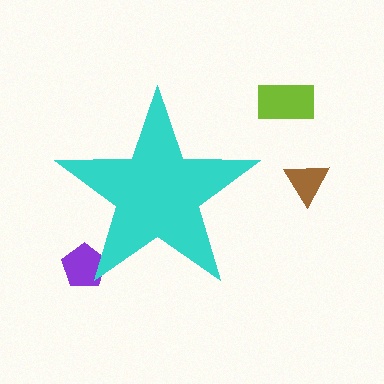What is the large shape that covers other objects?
A cyan star.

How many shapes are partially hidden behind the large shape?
1 shape is partially hidden.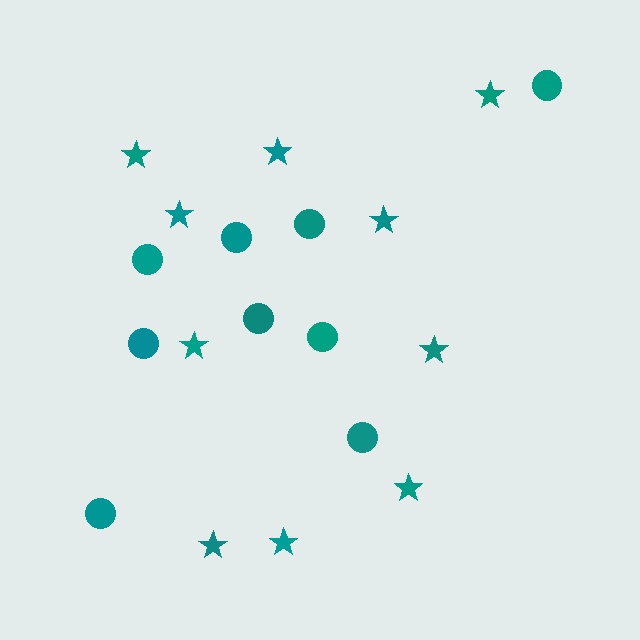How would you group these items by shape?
There are 2 groups: one group of stars (10) and one group of circles (9).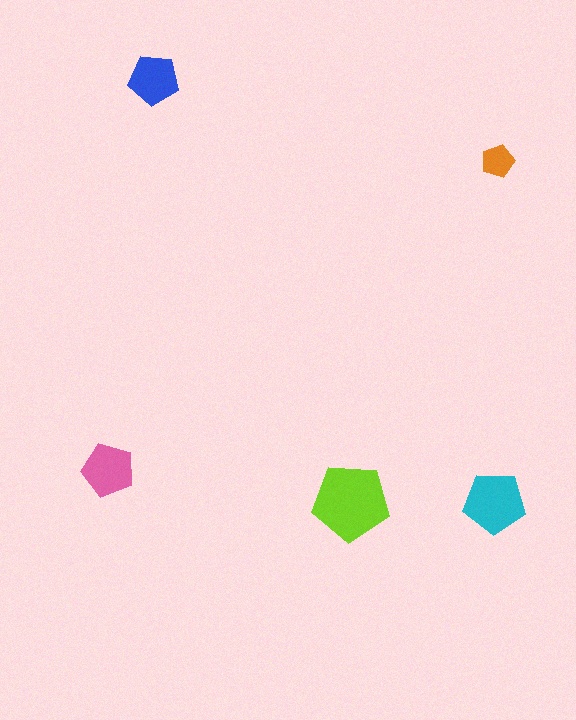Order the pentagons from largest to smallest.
the lime one, the cyan one, the pink one, the blue one, the orange one.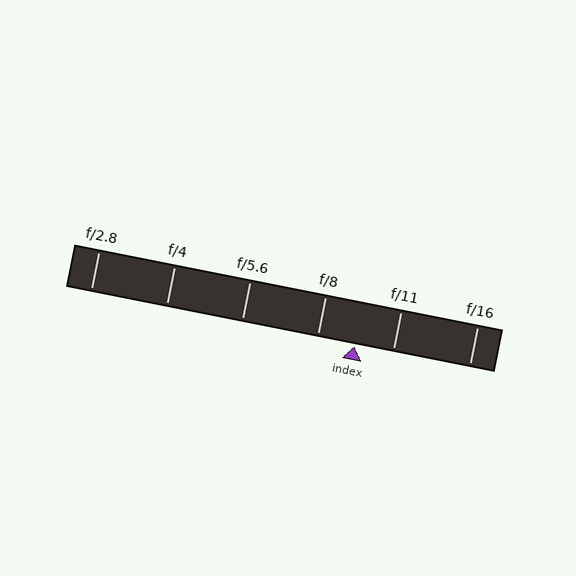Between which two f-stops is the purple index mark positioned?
The index mark is between f/8 and f/11.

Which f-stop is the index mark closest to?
The index mark is closest to f/8.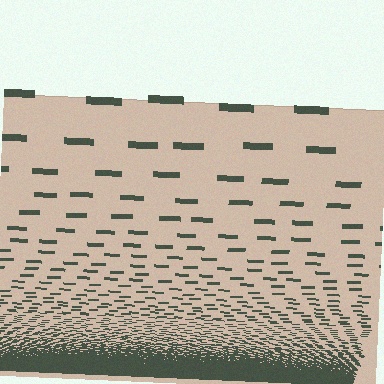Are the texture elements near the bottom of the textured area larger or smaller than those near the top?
Smaller. The gradient is inverted — elements near the bottom are smaller and denser.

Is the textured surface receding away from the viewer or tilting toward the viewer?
The surface appears to tilt toward the viewer. Texture elements get larger and sparser toward the top.